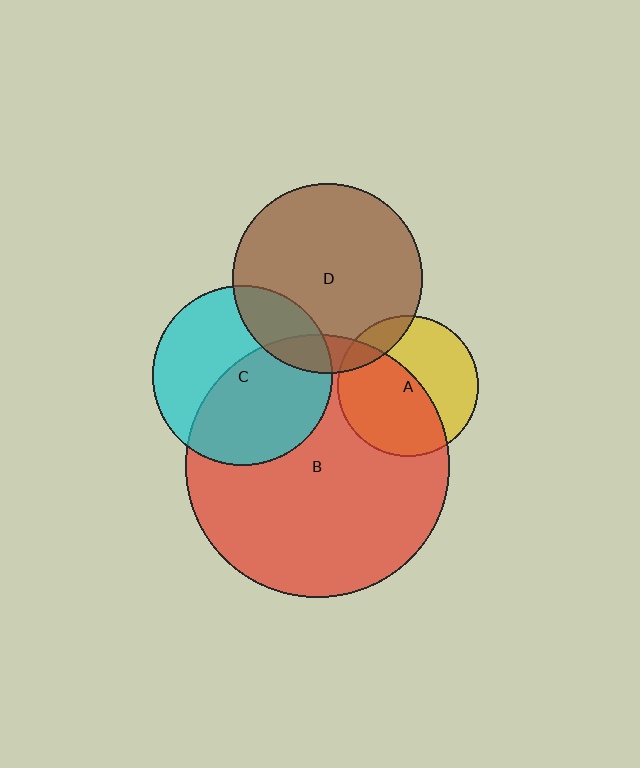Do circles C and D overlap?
Yes.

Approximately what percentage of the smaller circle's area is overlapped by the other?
Approximately 20%.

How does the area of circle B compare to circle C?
Approximately 2.2 times.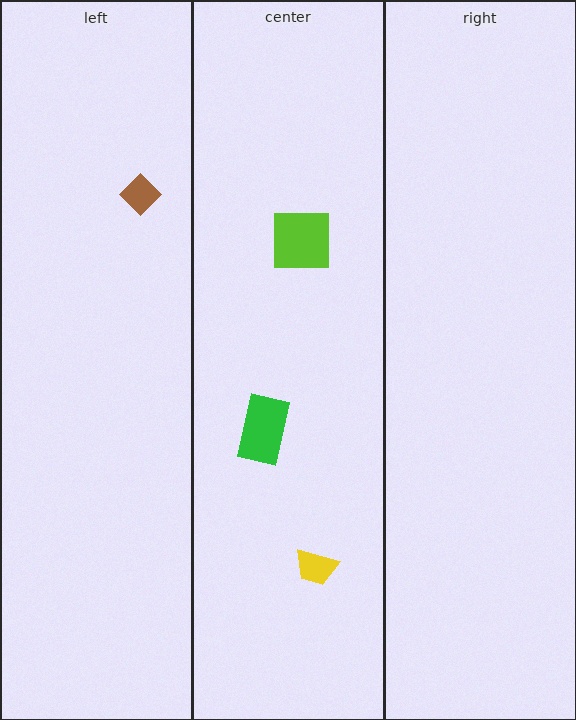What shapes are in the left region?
The brown diamond.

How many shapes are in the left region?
1.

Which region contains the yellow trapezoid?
The center region.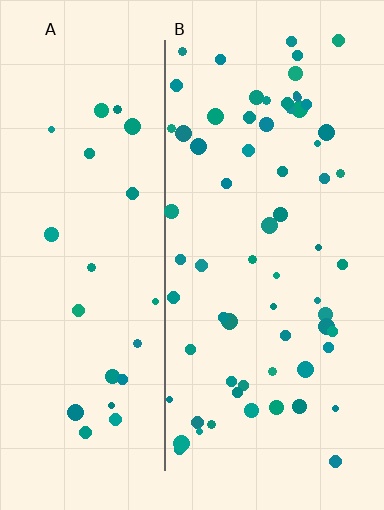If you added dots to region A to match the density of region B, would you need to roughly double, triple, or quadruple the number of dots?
Approximately triple.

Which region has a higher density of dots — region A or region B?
B (the right).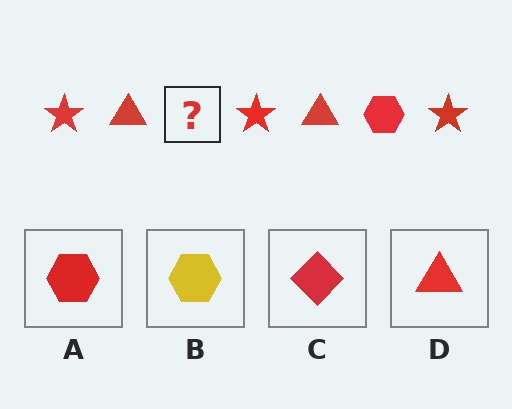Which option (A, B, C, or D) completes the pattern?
A.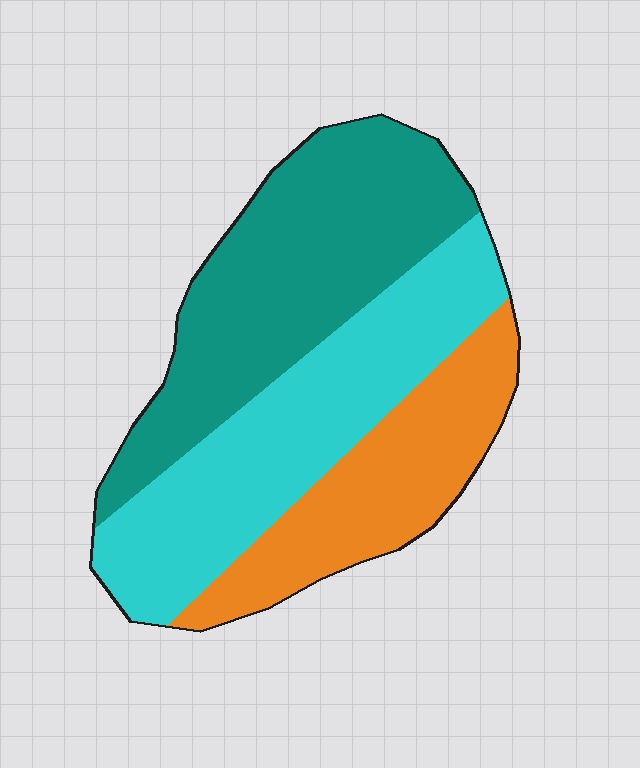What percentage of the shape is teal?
Teal takes up about two fifths (2/5) of the shape.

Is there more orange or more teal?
Teal.